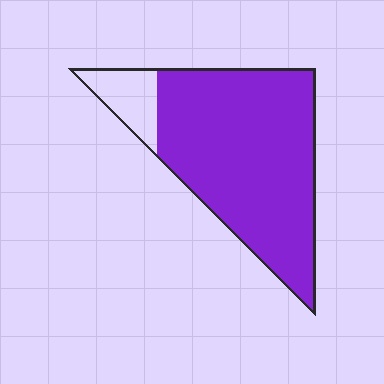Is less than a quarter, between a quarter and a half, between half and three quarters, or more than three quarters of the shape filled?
More than three quarters.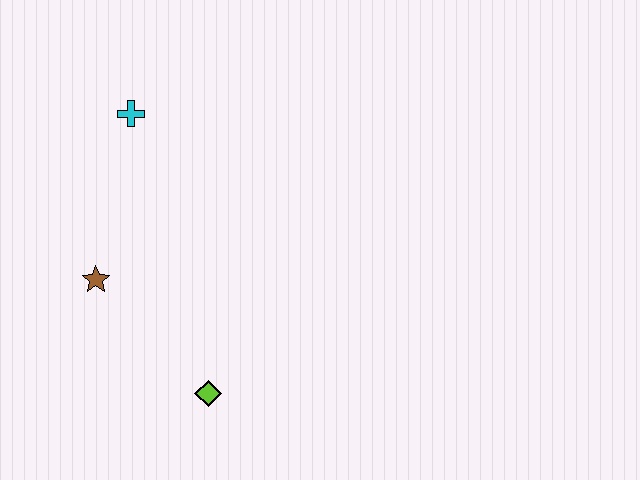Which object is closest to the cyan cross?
The brown star is closest to the cyan cross.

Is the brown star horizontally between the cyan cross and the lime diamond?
No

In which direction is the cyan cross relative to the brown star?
The cyan cross is above the brown star.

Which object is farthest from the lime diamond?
The cyan cross is farthest from the lime diamond.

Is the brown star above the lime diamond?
Yes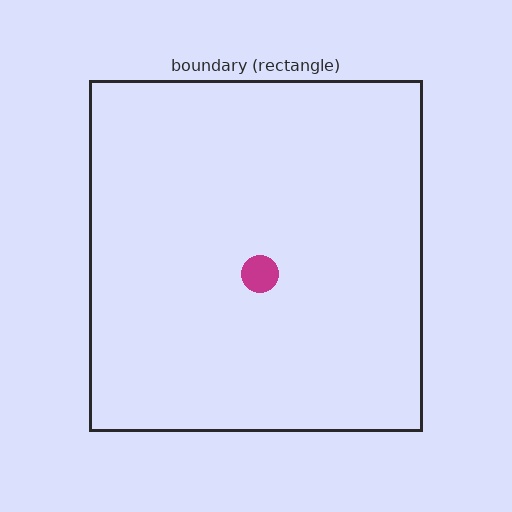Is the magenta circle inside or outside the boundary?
Inside.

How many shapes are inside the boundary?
1 inside, 0 outside.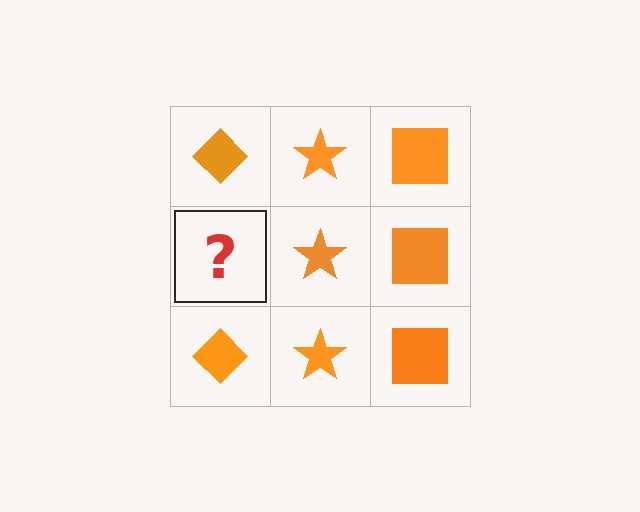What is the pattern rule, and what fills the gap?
The rule is that each column has a consistent shape. The gap should be filled with an orange diamond.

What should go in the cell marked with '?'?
The missing cell should contain an orange diamond.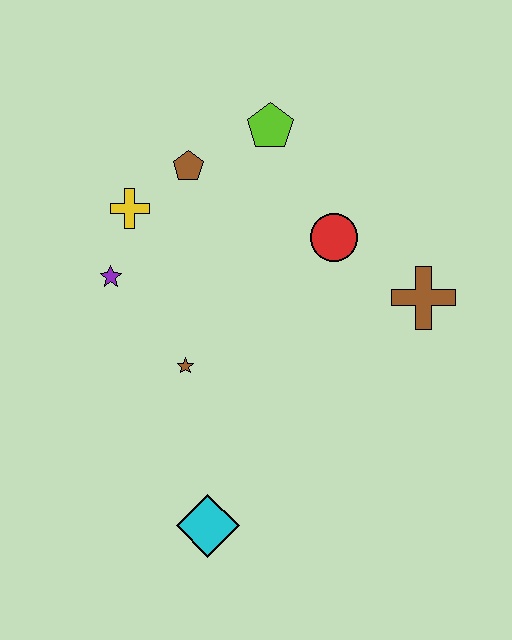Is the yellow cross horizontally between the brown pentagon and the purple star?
Yes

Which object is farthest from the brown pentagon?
The cyan diamond is farthest from the brown pentagon.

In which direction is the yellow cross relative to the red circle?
The yellow cross is to the left of the red circle.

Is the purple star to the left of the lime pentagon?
Yes